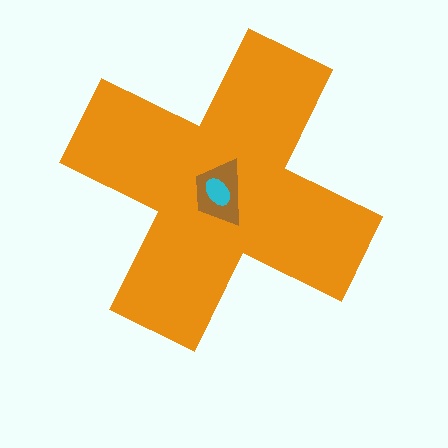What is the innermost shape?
The cyan ellipse.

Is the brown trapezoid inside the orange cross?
Yes.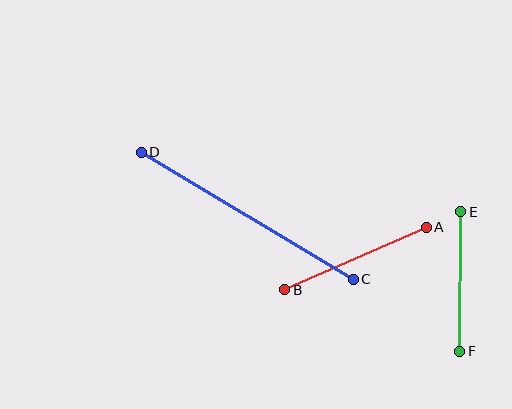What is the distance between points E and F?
The distance is approximately 140 pixels.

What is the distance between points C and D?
The distance is approximately 247 pixels.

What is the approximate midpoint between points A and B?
The midpoint is at approximately (355, 258) pixels.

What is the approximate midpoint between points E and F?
The midpoint is at approximately (460, 282) pixels.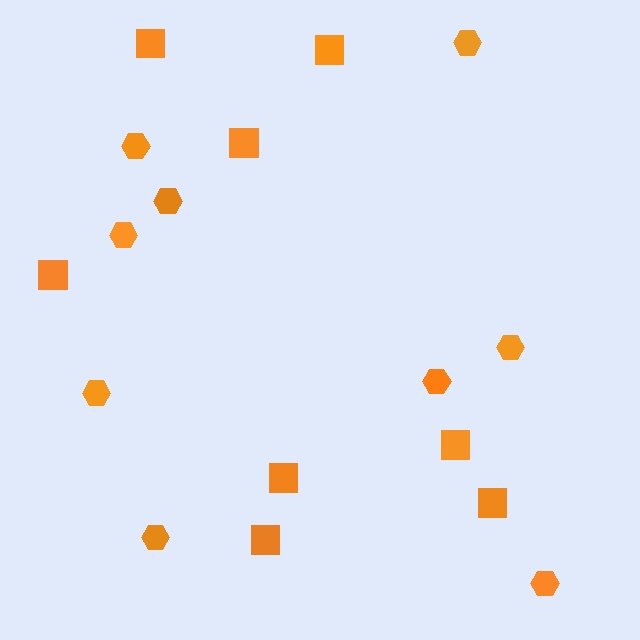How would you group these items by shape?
There are 2 groups: one group of squares (8) and one group of hexagons (9).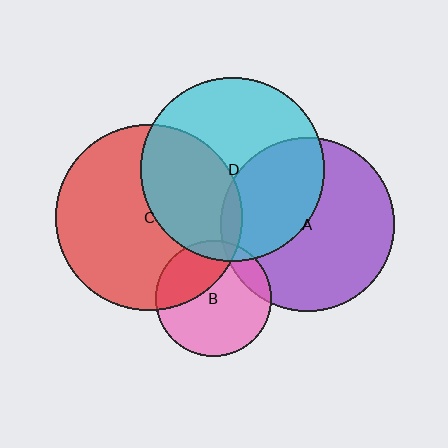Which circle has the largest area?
Circle C (red).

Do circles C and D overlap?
Yes.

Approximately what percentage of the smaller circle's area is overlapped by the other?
Approximately 35%.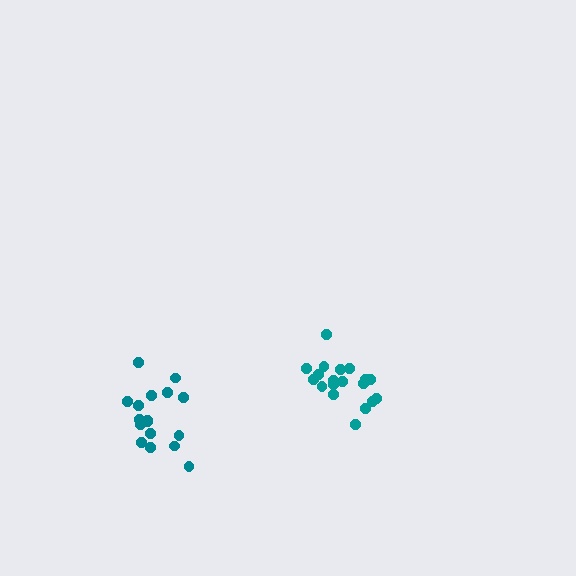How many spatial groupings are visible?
There are 2 spatial groupings.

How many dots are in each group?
Group 1: 17 dots, Group 2: 19 dots (36 total).